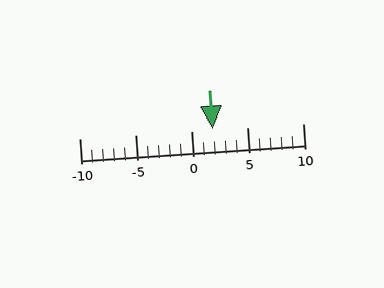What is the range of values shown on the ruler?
The ruler shows values from -10 to 10.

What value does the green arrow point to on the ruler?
The green arrow points to approximately 2.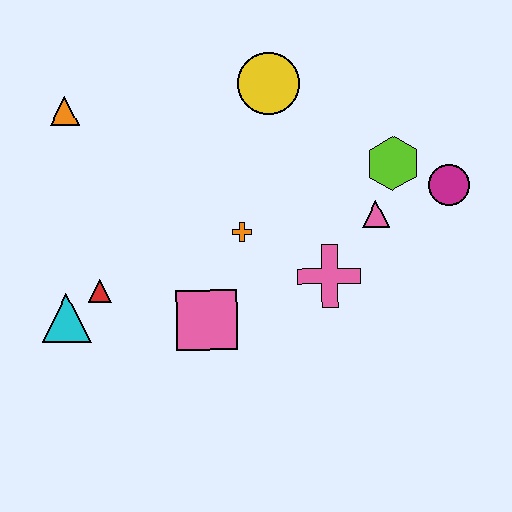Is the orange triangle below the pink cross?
No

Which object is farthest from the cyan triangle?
The magenta circle is farthest from the cyan triangle.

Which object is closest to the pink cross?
The pink triangle is closest to the pink cross.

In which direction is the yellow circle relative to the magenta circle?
The yellow circle is to the left of the magenta circle.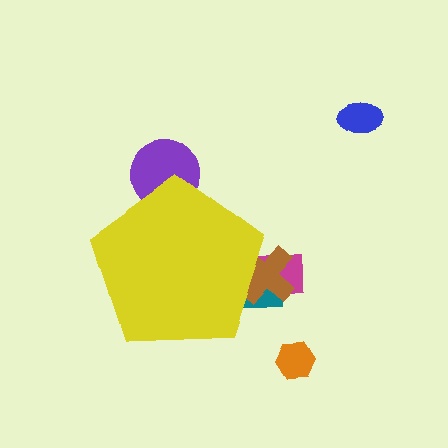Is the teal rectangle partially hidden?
Yes, the teal rectangle is partially hidden behind the yellow pentagon.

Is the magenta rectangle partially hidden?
Yes, the magenta rectangle is partially hidden behind the yellow pentagon.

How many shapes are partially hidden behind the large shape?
4 shapes are partially hidden.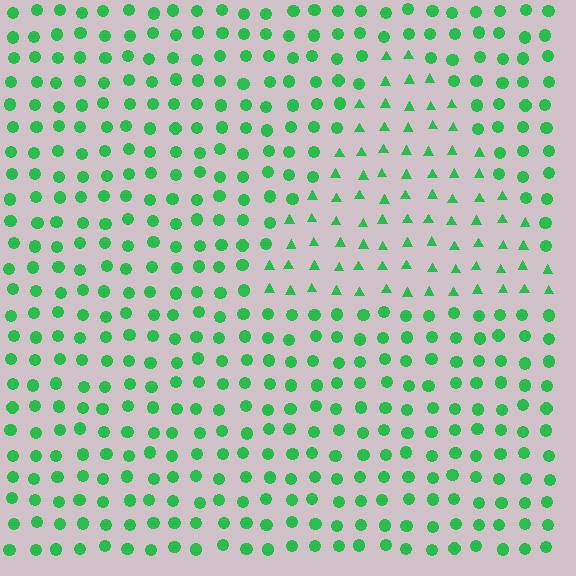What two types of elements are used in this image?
The image uses triangles inside the triangle region and circles outside it.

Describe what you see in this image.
The image is filled with small green elements arranged in a uniform grid. A triangle-shaped region contains triangles, while the surrounding area contains circles. The boundary is defined purely by the change in element shape.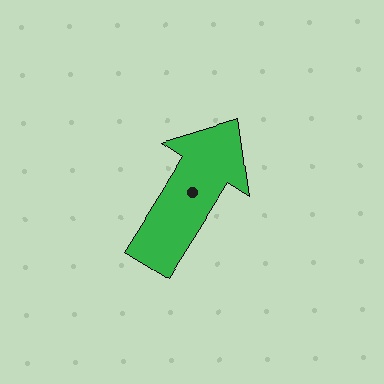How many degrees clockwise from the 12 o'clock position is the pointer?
Approximately 32 degrees.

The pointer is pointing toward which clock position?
Roughly 1 o'clock.